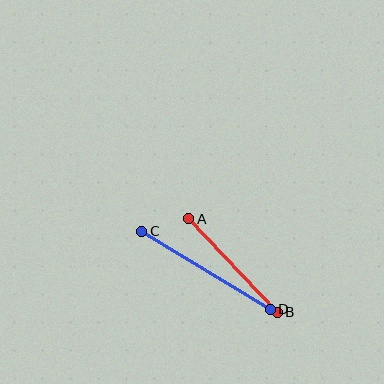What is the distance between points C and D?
The distance is approximately 150 pixels.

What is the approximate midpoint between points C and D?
The midpoint is at approximately (206, 270) pixels.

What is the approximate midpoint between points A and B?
The midpoint is at approximately (233, 266) pixels.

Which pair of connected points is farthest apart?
Points C and D are farthest apart.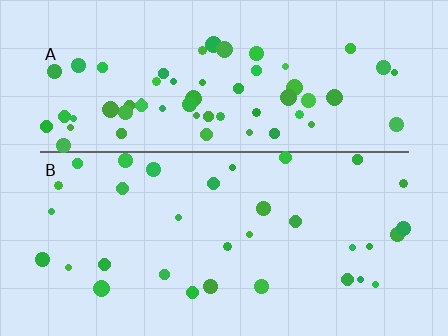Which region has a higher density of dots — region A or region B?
A (the top).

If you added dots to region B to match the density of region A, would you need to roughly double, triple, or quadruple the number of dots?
Approximately double.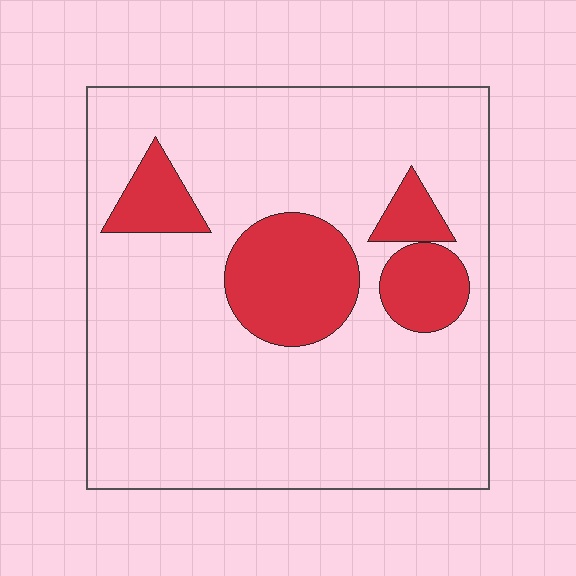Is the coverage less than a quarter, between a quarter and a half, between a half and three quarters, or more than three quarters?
Less than a quarter.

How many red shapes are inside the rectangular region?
4.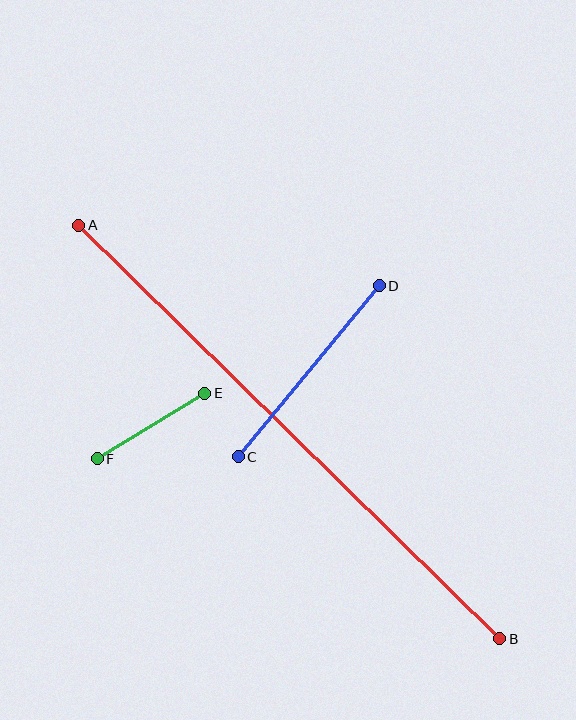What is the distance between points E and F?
The distance is approximately 125 pixels.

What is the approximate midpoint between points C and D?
The midpoint is at approximately (309, 371) pixels.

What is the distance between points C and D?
The distance is approximately 222 pixels.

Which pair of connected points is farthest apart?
Points A and B are farthest apart.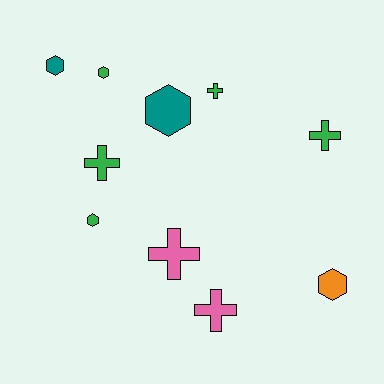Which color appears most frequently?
Green, with 5 objects.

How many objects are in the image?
There are 10 objects.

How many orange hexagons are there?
There is 1 orange hexagon.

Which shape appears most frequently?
Cross, with 5 objects.